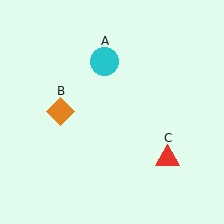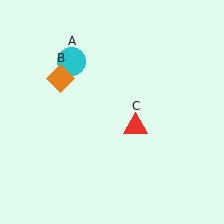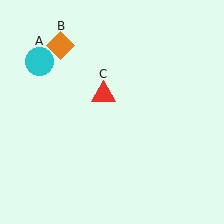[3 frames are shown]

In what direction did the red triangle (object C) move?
The red triangle (object C) moved up and to the left.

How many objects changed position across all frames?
3 objects changed position: cyan circle (object A), orange diamond (object B), red triangle (object C).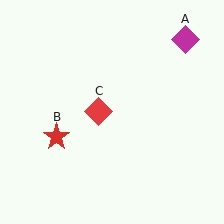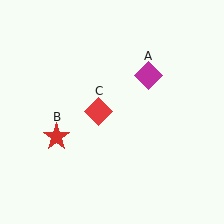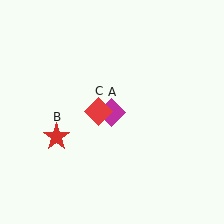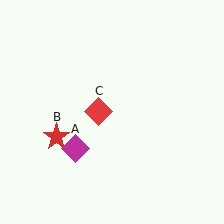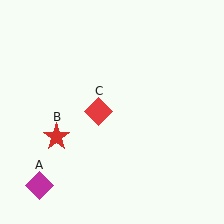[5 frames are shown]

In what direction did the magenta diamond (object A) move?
The magenta diamond (object A) moved down and to the left.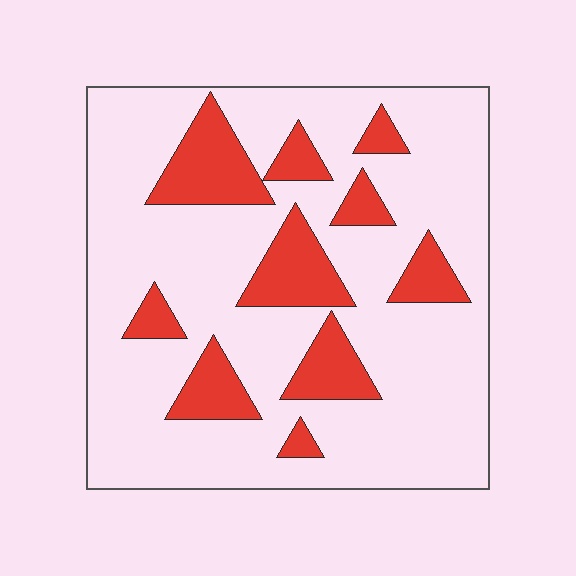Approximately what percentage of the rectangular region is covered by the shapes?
Approximately 20%.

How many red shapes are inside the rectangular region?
10.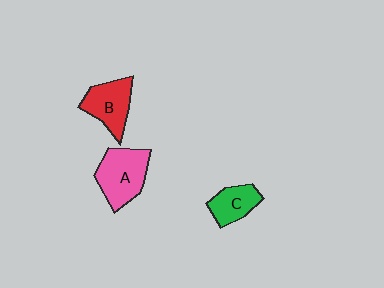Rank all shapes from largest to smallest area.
From largest to smallest: A (pink), B (red), C (green).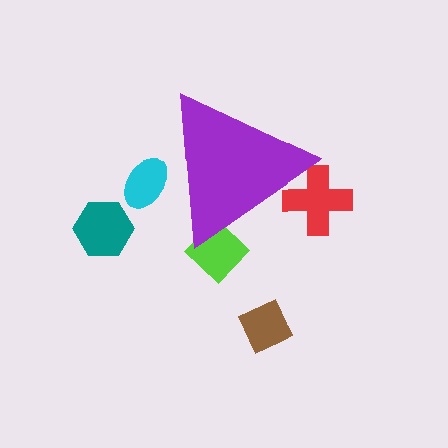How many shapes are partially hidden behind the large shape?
3 shapes are partially hidden.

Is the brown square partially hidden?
No, the brown square is fully visible.